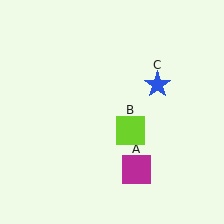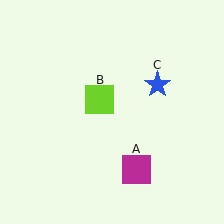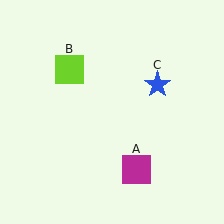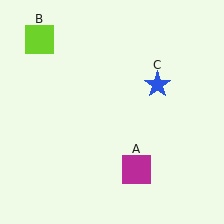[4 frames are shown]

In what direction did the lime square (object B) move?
The lime square (object B) moved up and to the left.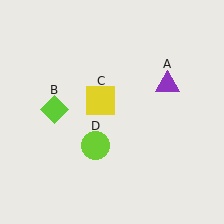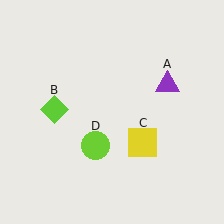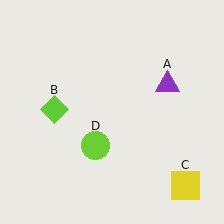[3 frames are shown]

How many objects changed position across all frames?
1 object changed position: yellow square (object C).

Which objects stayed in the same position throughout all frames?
Purple triangle (object A) and lime diamond (object B) and lime circle (object D) remained stationary.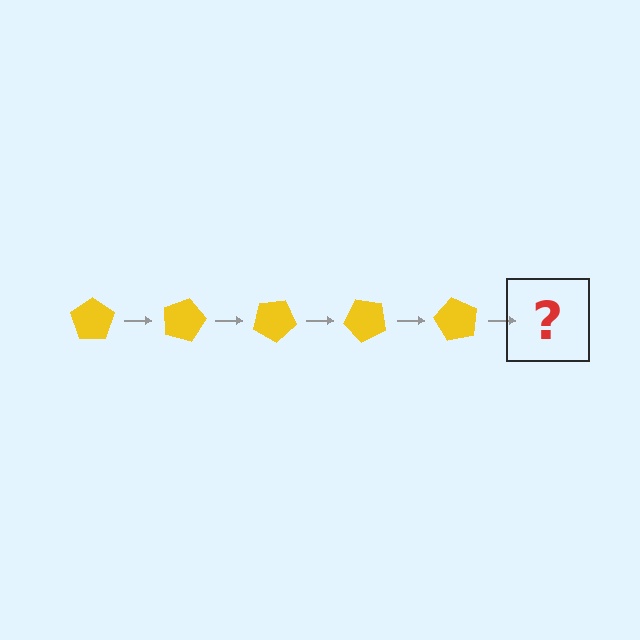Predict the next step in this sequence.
The next step is a yellow pentagon rotated 75 degrees.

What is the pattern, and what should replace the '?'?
The pattern is that the pentagon rotates 15 degrees each step. The '?' should be a yellow pentagon rotated 75 degrees.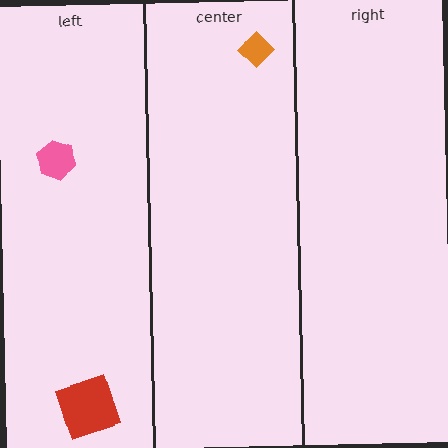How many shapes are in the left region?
2.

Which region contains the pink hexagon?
The left region.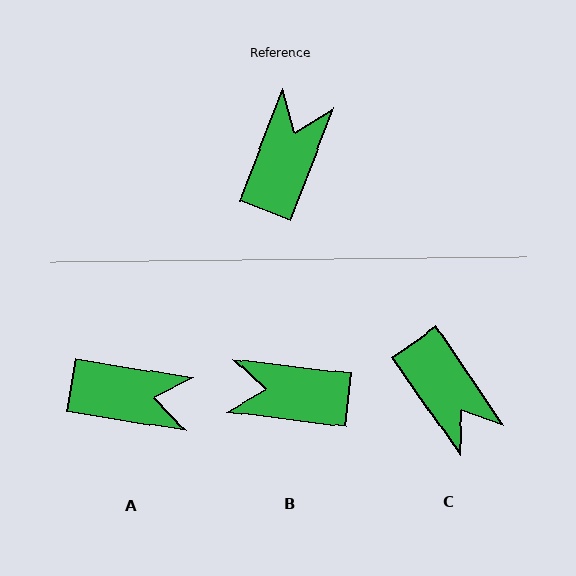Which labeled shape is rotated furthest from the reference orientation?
C, about 124 degrees away.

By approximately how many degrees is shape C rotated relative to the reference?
Approximately 124 degrees clockwise.